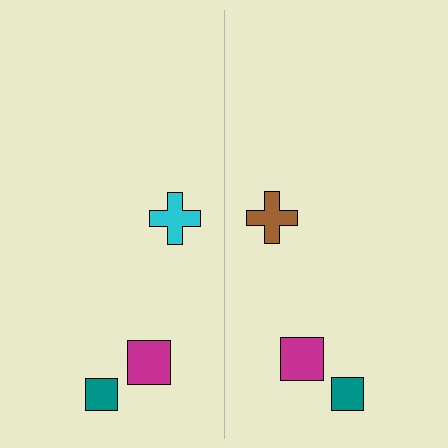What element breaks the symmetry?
The brown cross on the right side breaks the symmetry — its mirror counterpart is cyan.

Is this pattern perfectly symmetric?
No, the pattern is not perfectly symmetric. The brown cross on the right side breaks the symmetry — its mirror counterpart is cyan.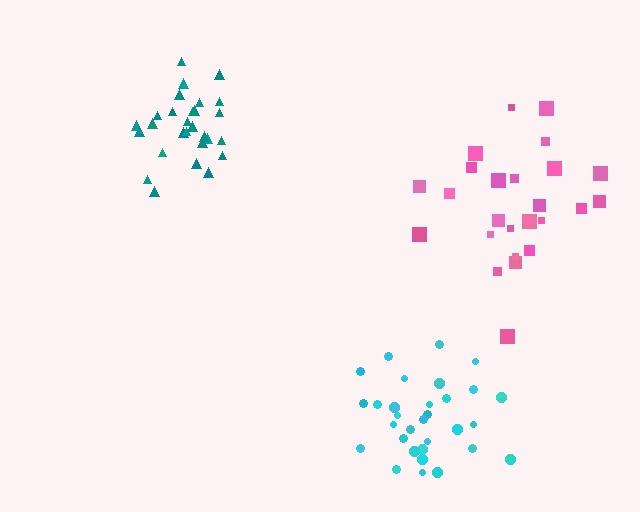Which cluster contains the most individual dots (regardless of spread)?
Cyan (31).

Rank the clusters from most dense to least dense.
cyan, teal, pink.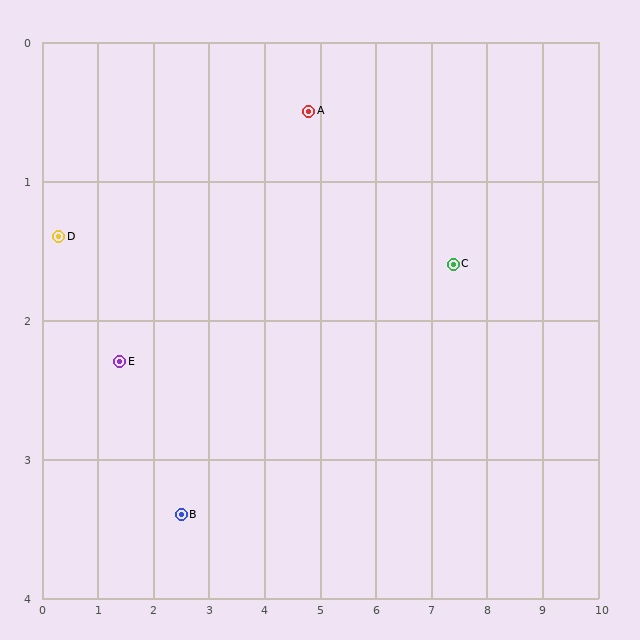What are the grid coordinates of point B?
Point B is at approximately (2.5, 3.4).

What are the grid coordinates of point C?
Point C is at approximately (7.4, 1.6).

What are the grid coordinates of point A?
Point A is at approximately (4.8, 0.5).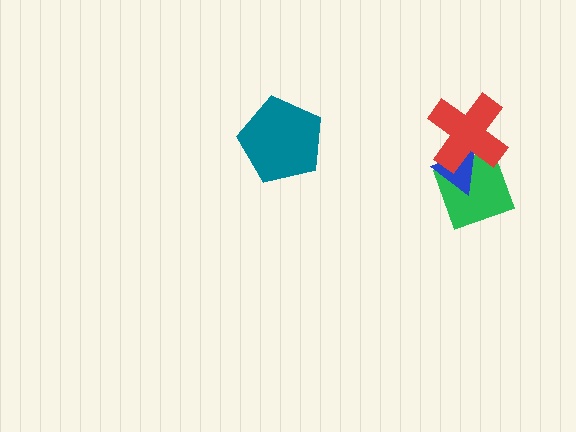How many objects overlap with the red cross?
2 objects overlap with the red cross.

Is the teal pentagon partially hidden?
No, no other shape covers it.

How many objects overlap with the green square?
2 objects overlap with the green square.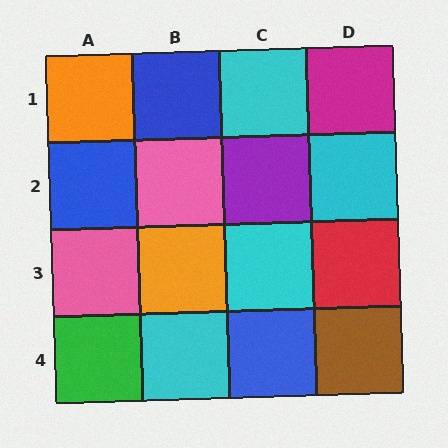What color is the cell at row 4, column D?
Brown.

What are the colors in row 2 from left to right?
Blue, pink, purple, cyan.